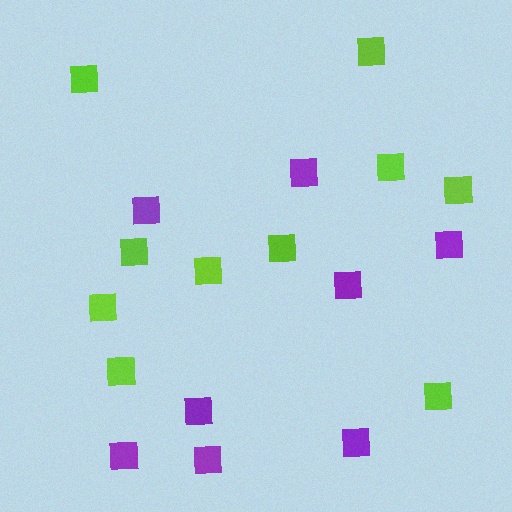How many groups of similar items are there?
There are 2 groups: one group of lime squares (10) and one group of purple squares (8).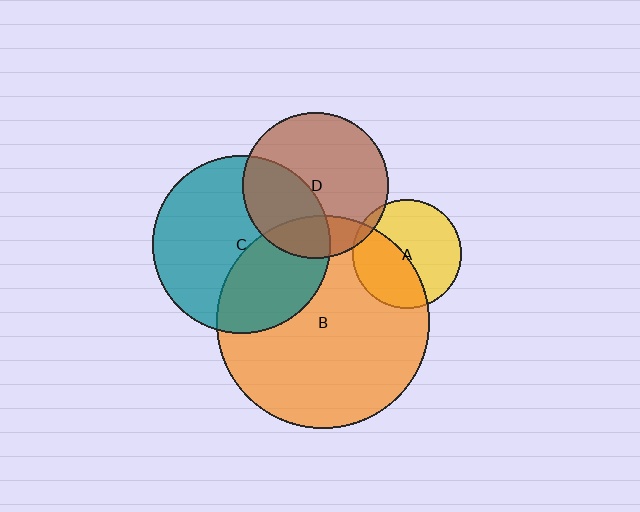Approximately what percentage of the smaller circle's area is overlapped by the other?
Approximately 5%.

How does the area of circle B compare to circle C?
Approximately 1.4 times.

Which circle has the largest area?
Circle B (orange).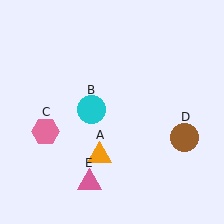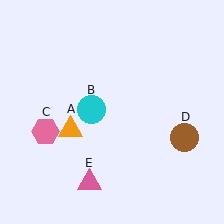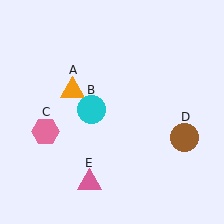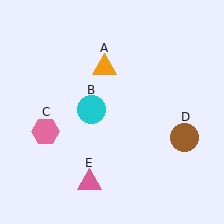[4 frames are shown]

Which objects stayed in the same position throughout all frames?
Cyan circle (object B) and pink hexagon (object C) and brown circle (object D) and pink triangle (object E) remained stationary.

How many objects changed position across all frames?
1 object changed position: orange triangle (object A).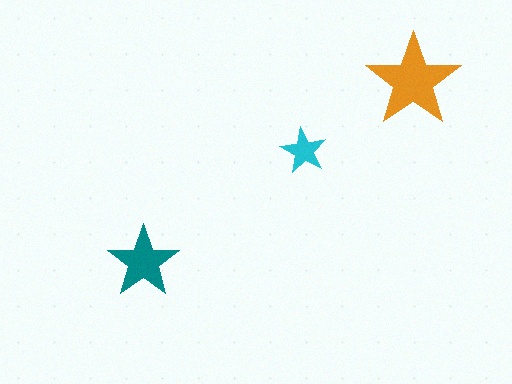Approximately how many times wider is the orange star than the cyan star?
About 2 times wider.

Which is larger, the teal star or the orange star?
The orange one.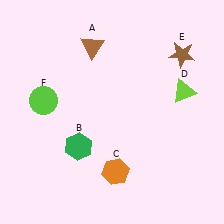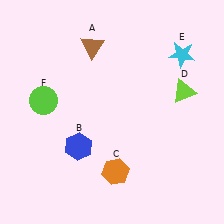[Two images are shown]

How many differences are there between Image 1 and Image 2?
There are 2 differences between the two images.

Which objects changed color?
B changed from green to blue. E changed from brown to cyan.